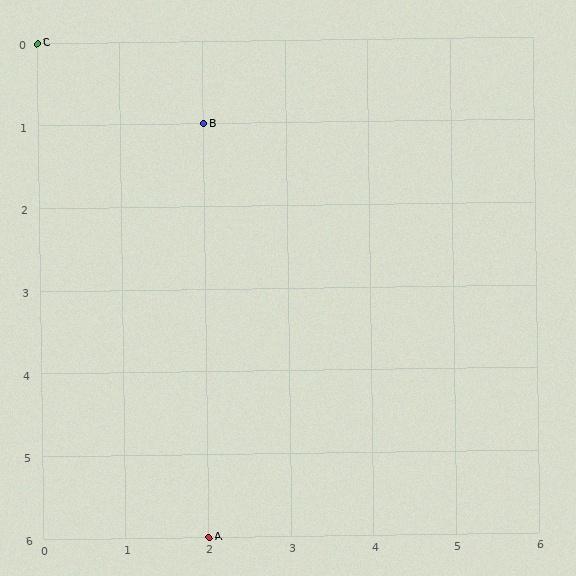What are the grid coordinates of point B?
Point B is at grid coordinates (2, 1).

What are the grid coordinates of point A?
Point A is at grid coordinates (2, 6).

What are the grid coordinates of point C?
Point C is at grid coordinates (0, 0).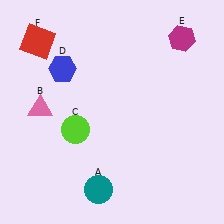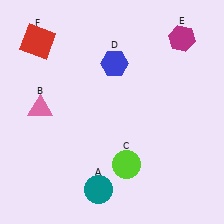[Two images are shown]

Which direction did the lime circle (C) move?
The lime circle (C) moved right.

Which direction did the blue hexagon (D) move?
The blue hexagon (D) moved right.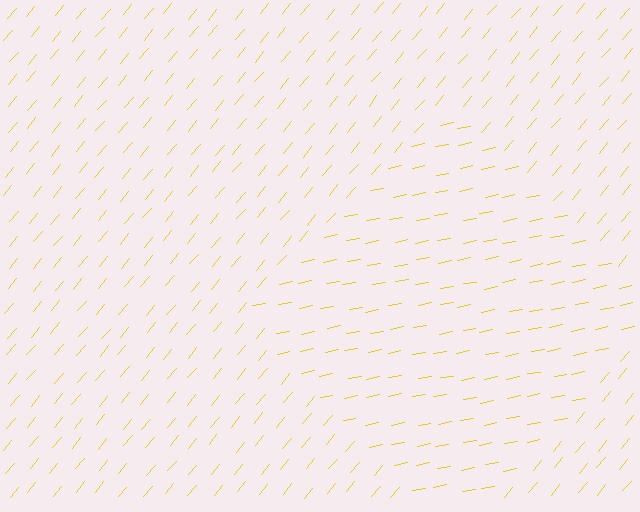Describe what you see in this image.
The image is filled with small yellow line segments. A diamond region in the image has lines oriented differently from the surrounding lines, creating a visible texture boundary.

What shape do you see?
I see a diamond.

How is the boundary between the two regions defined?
The boundary is defined purely by a change in line orientation (approximately 39 degrees difference). All lines are the same color and thickness.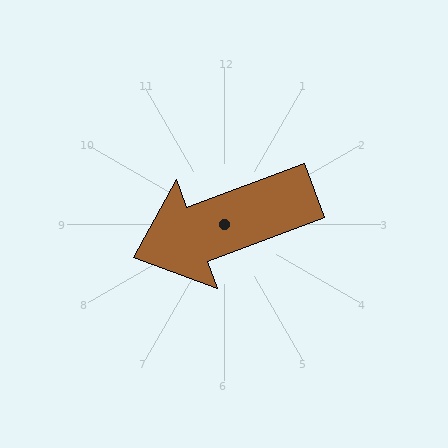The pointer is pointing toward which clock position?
Roughly 8 o'clock.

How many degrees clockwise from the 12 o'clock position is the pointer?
Approximately 250 degrees.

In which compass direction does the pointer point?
West.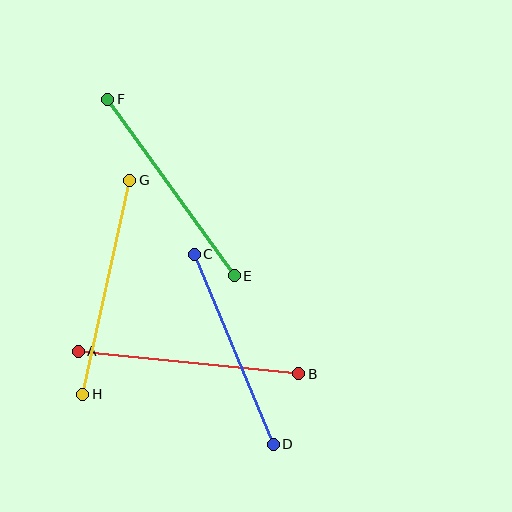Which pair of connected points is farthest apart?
Points A and B are farthest apart.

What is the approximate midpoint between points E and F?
The midpoint is at approximately (171, 187) pixels.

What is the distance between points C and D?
The distance is approximately 206 pixels.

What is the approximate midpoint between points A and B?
The midpoint is at approximately (188, 363) pixels.